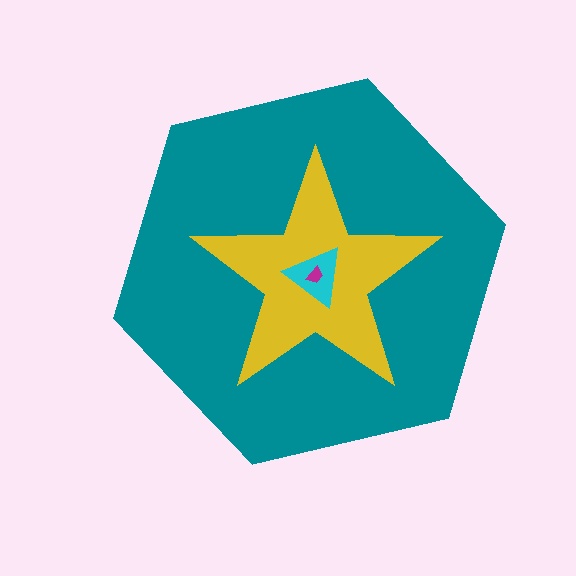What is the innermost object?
The magenta trapezoid.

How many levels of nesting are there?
4.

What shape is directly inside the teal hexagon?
The yellow star.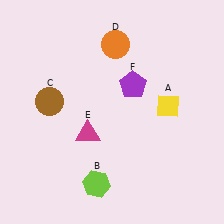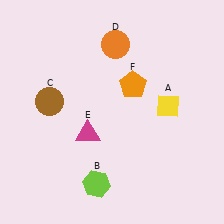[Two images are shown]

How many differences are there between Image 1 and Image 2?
There is 1 difference between the two images.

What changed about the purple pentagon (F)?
In Image 1, F is purple. In Image 2, it changed to orange.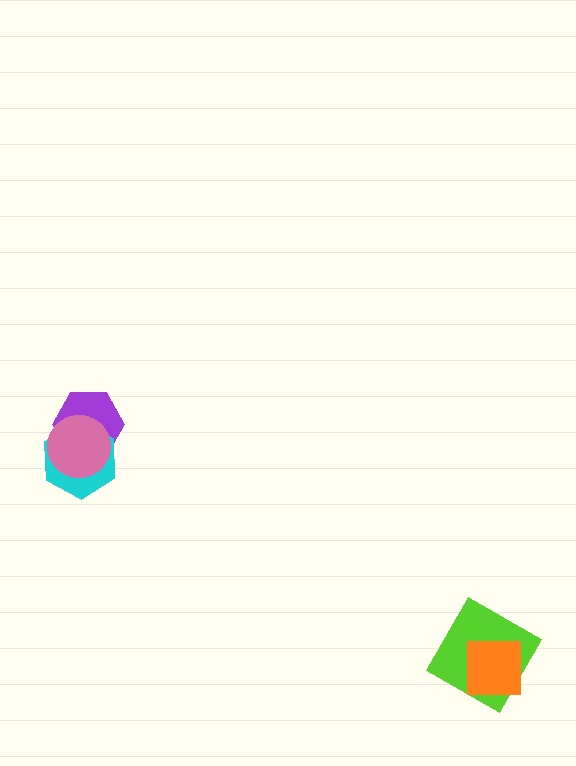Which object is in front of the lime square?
The orange square is in front of the lime square.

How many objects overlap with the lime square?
1 object overlaps with the lime square.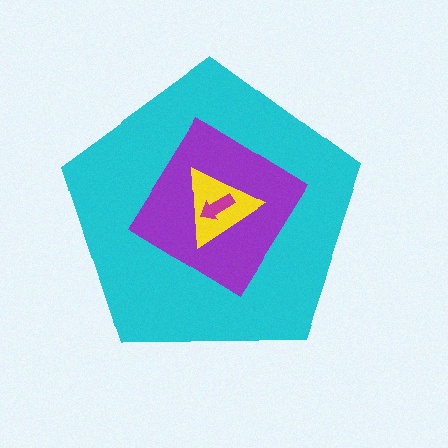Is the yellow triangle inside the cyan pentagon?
Yes.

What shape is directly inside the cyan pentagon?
The purple diamond.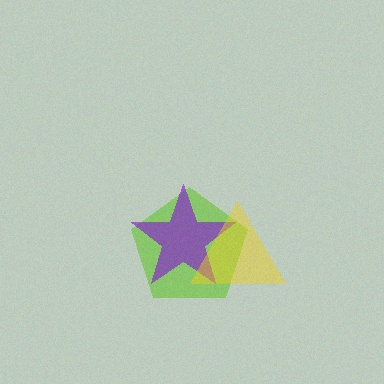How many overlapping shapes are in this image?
There are 3 overlapping shapes in the image.